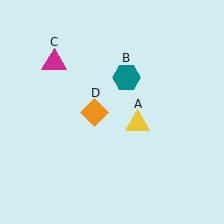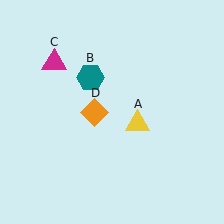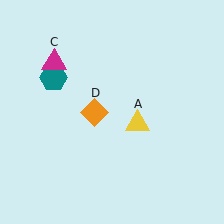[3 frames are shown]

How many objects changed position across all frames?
1 object changed position: teal hexagon (object B).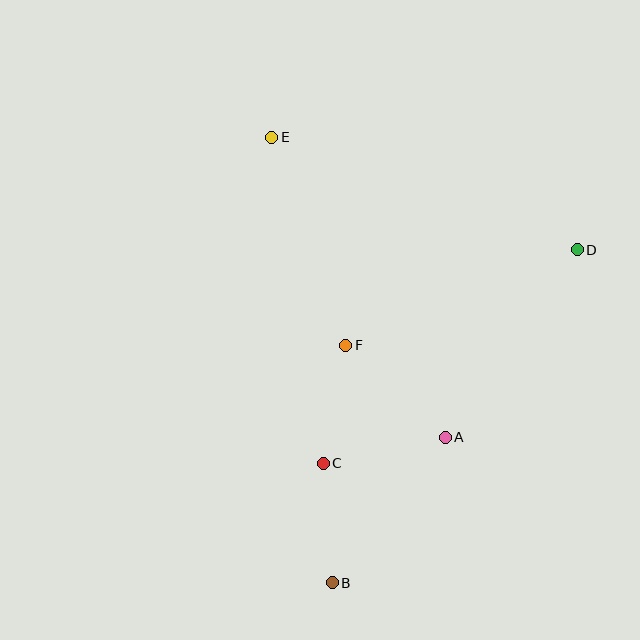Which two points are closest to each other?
Points B and C are closest to each other.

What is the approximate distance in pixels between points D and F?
The distance between D and F is approximately 251 pixels.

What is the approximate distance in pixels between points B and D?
The distance between B and D is approximately 414 pixels.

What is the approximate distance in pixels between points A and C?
The distance between A and C is approximately 125 pixels.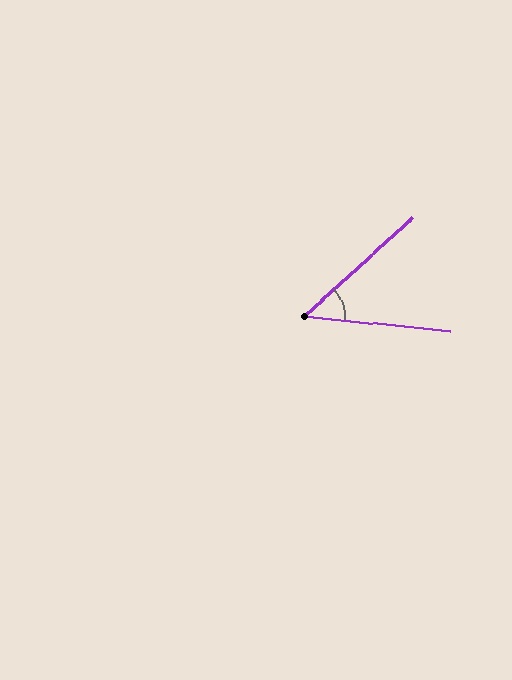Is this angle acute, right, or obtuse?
It is acute.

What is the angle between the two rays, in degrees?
Approximately 48 degrees.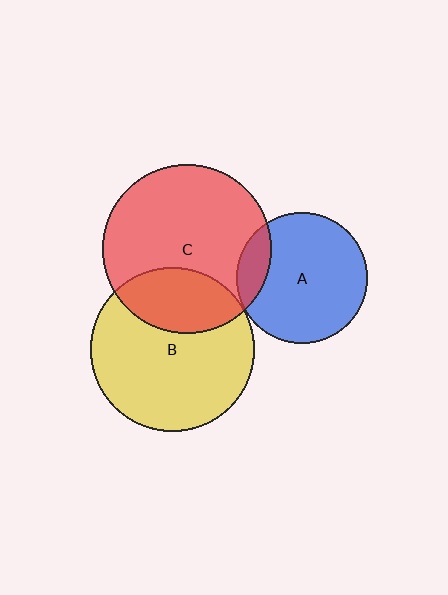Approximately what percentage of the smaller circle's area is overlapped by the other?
Approximately 30%.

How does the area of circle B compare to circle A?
Approximately 1.6 times.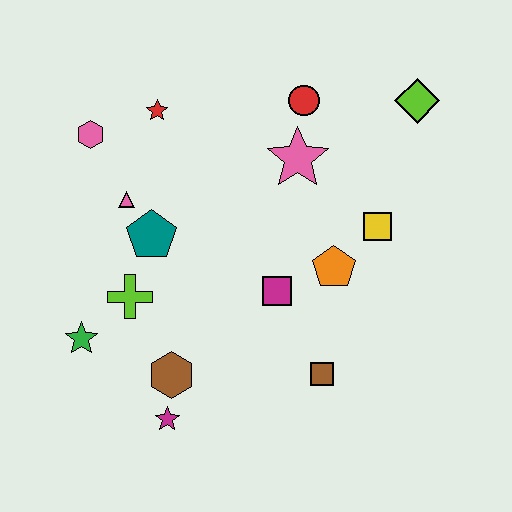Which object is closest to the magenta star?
The brown hexagon is closest to the magenta star.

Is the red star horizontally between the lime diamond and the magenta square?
No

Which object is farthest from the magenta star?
The lime diamond is farthest from the magenta star.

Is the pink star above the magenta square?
Yes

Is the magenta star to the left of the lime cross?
No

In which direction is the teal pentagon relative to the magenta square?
The teal pentagon is to the left of the magenta square.